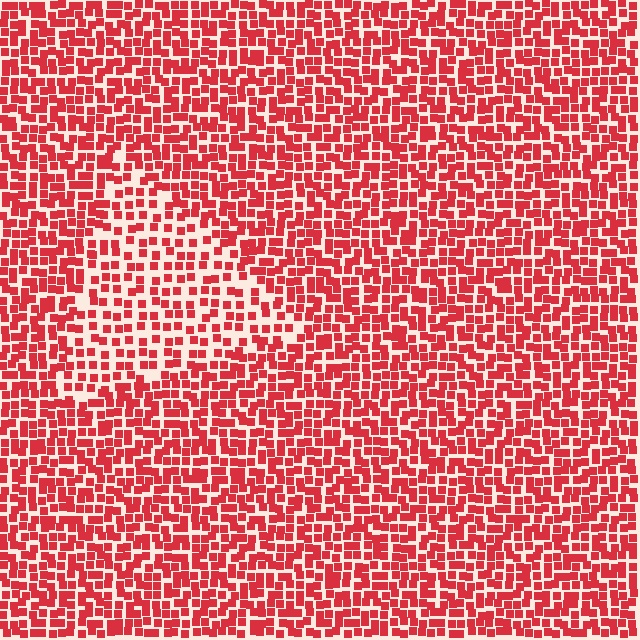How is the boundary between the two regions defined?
The boundary is defined by a change in element density (approximately 1.7x ratio). All elements are the same color, size, and shape.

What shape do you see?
I see a triangle.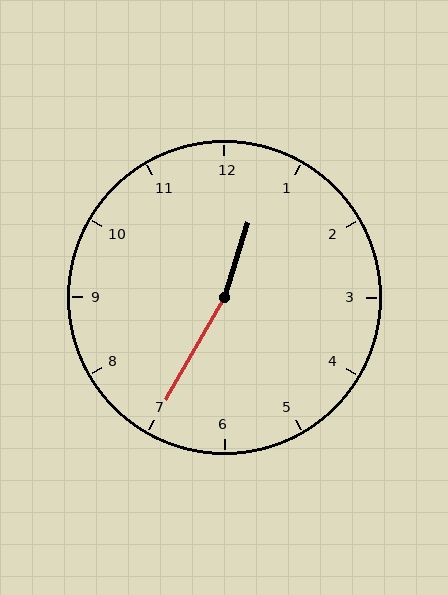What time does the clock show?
12:35.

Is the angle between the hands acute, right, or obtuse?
It is obtuse.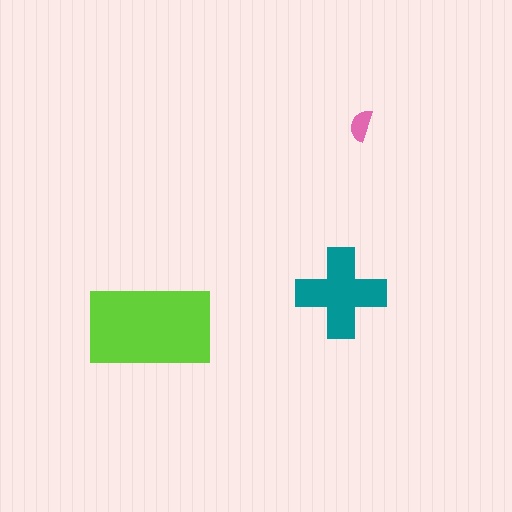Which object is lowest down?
The lime rectangle is bottommost.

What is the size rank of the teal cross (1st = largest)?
2nd.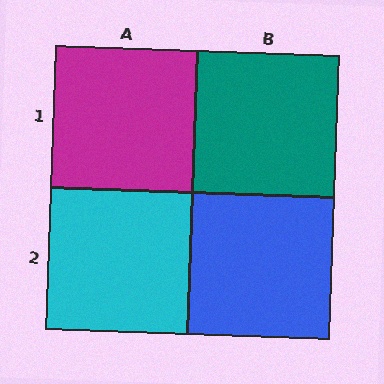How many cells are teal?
1 cell is teal.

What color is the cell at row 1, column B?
Teal.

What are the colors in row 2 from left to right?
Cyan, blue.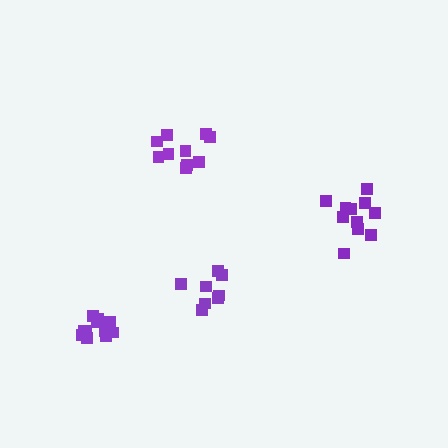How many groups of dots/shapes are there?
There are 4 groups.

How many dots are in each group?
Group 1: 10 dots, Group 2: 8 dots, Group 3: 11 dots, Group 4: 11 dots (40 total).